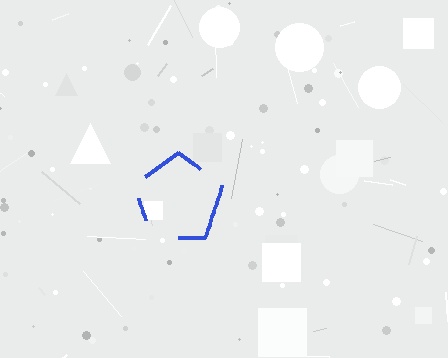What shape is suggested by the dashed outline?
The dashed outline suggests a pentagon.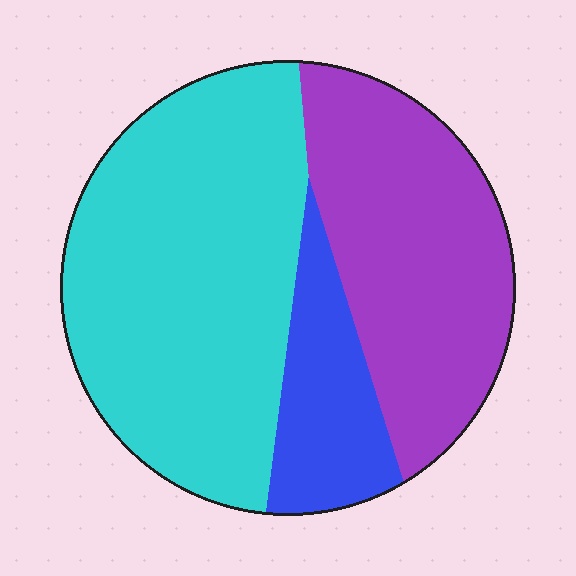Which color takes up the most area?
Cyan, at roughly 50%.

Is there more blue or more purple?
Purple.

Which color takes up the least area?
Blue, at roughly 15%.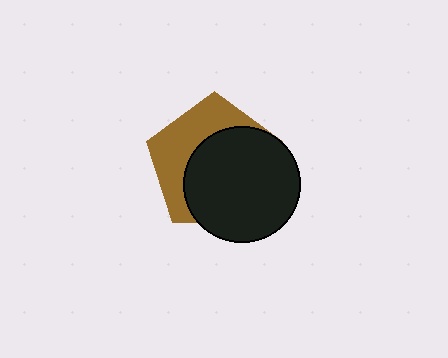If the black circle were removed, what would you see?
You would see the complete brown pentagon.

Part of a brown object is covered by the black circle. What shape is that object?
It is a pentagon.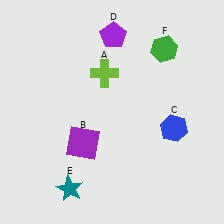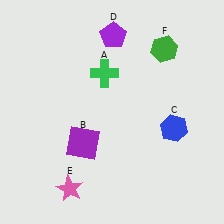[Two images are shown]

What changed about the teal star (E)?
In Image 1, E is teal. In Image 2, it changed to pink.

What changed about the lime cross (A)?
In Image 1, A is lime. In Image 2, it changed to green.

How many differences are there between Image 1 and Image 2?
There are 2 differences between the two images.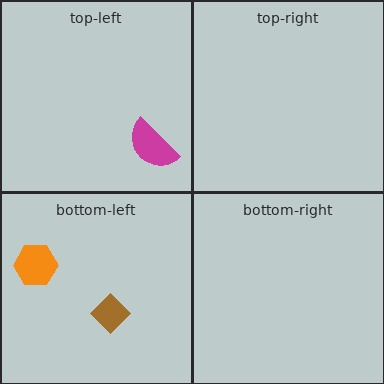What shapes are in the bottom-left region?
The orange hexagon, the brown diamond.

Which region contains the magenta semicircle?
The top-left region.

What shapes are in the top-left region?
The magenta semicircle.